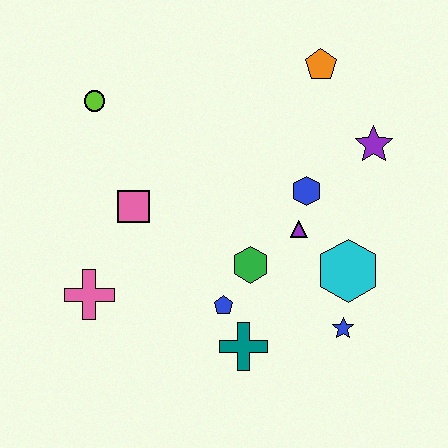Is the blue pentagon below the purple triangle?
Yes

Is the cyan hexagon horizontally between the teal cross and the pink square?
No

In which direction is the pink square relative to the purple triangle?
The pink square is to the left of the purple triangle.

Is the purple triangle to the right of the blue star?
No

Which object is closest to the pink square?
The pink cross is closest to the pink square.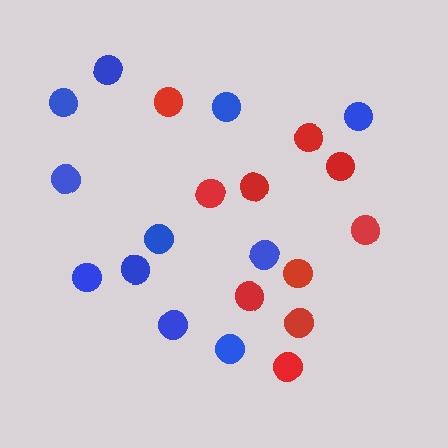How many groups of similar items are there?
There are 2 groups: one group of red circles (10) and one group of blue circles (11).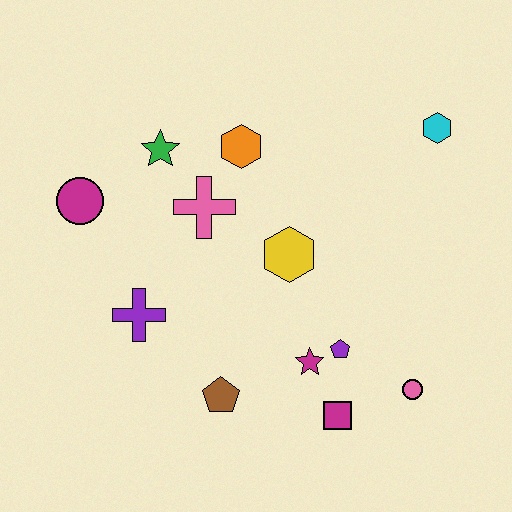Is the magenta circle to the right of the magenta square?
No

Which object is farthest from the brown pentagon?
The cyan hexagon is farthest from the brown pentagon.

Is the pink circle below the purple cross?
Yes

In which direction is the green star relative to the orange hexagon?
The green star is to the left of the orange hexagon.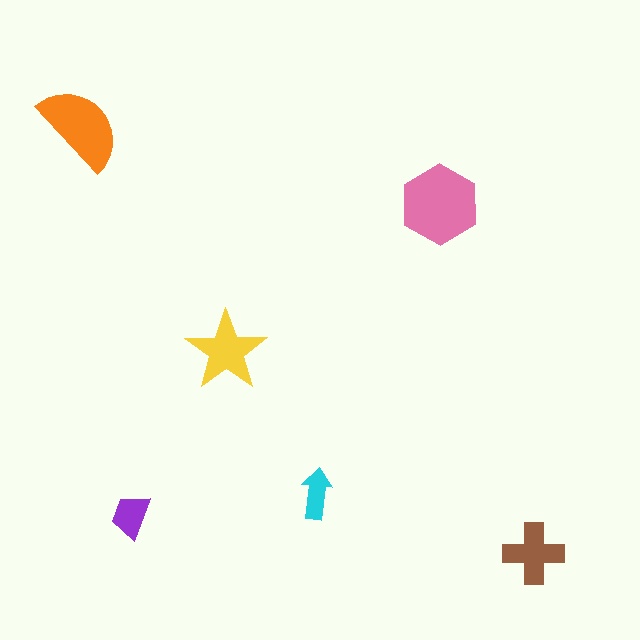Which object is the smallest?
The cyan arrow.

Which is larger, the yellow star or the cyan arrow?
The yellow star.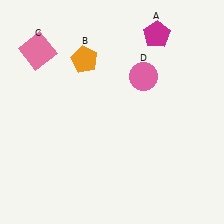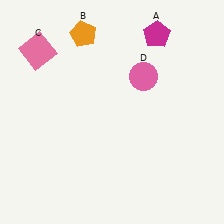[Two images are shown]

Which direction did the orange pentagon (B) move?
The orange pentagon (B) moved up.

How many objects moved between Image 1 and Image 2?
1 object moved between the two images.